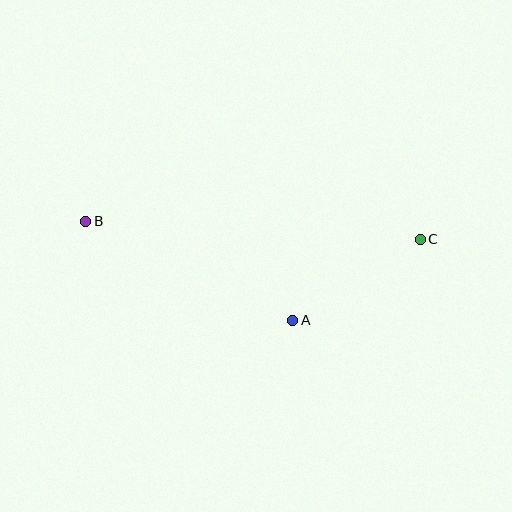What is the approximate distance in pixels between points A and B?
The distance between A and B is approximately 229 pixels.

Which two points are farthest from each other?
Points B and C are farthest from each other.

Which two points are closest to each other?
Points A and C are closest to each other.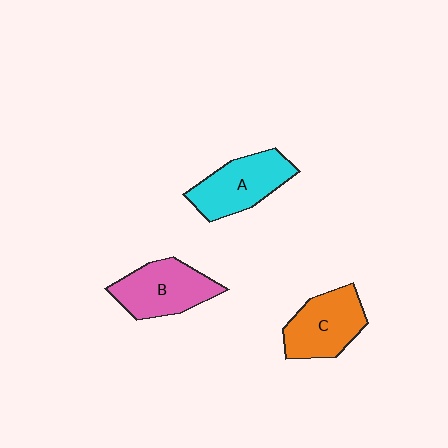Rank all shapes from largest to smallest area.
From largest to smallest: B (pink), A (cyan), C (orange).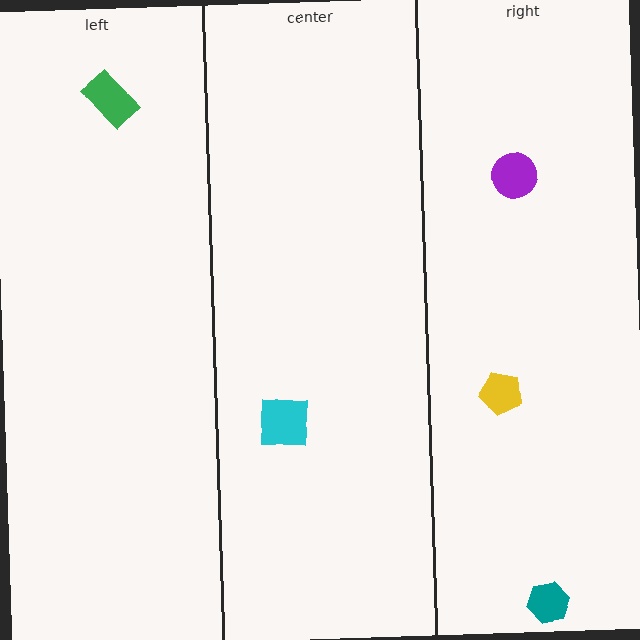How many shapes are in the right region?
3.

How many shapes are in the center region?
1.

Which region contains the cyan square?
The center region.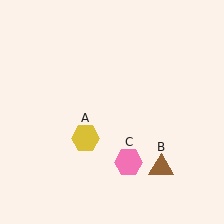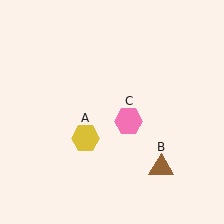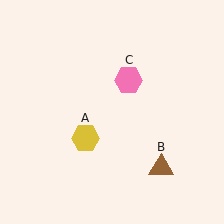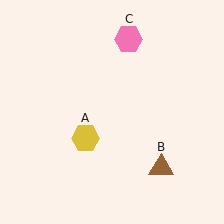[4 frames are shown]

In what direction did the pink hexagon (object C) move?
The pink hexagon (object C) moved up.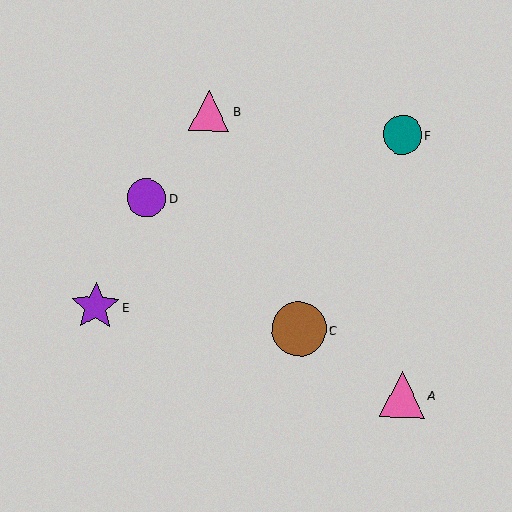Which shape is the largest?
The brown circle (labeled C) is the largest.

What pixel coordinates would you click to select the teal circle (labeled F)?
Click at (402, 135) to select the teal circle F.